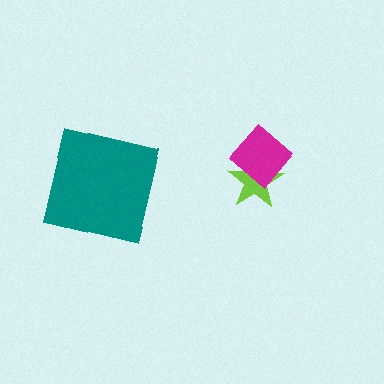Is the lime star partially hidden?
Yes, it is partially covered by another shape.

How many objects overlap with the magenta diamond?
1 object overlaps with the magenta diamond.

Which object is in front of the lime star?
The magenta diamond is in front of the lime star.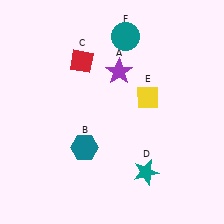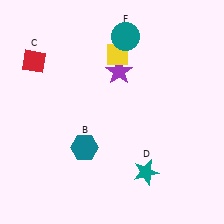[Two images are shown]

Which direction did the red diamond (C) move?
The red diamond (C) moved left.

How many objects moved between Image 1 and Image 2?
2 objects moved between the two images.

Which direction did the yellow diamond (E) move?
The yellow diamond (E) moved up.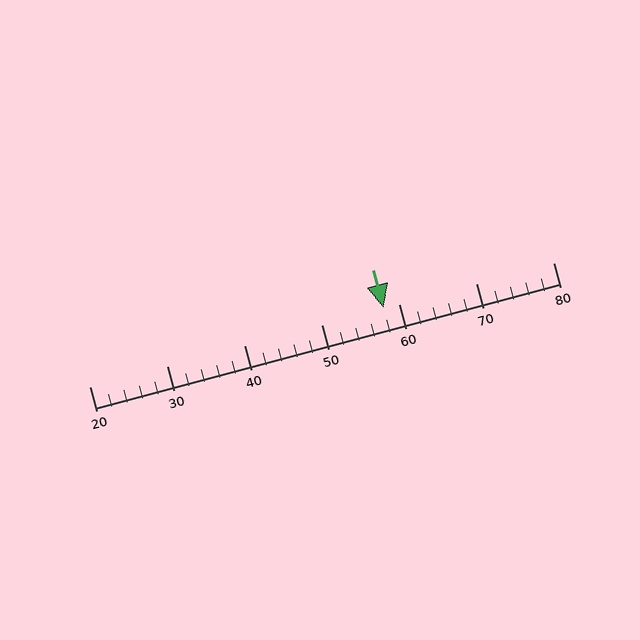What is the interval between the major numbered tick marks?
The major tick marks are spaced 10 units apart.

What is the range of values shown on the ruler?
The ruler shows values from 20 to 80.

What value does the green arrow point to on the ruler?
The green arrow points to approximately 58.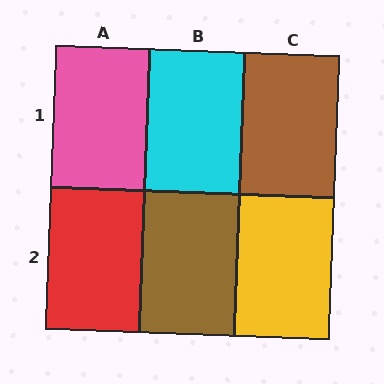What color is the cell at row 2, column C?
Yellow.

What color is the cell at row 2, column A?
Red.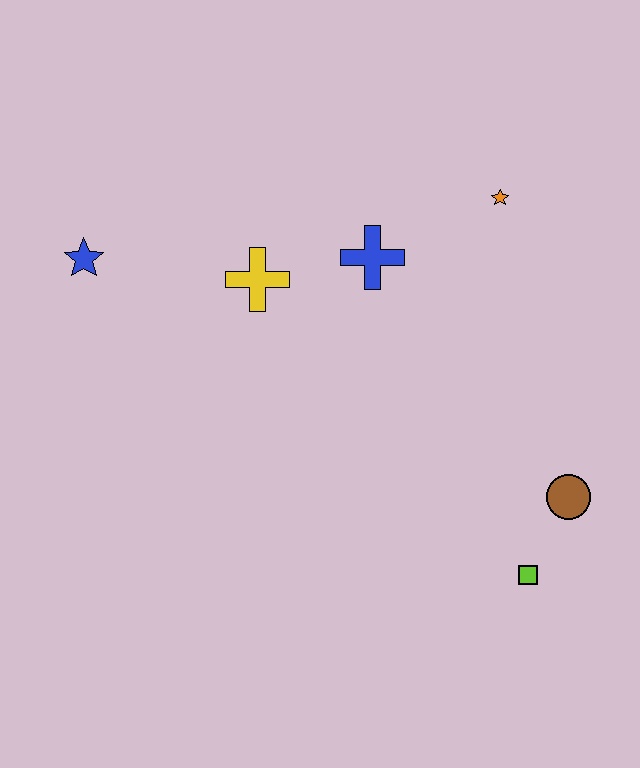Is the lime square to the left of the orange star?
No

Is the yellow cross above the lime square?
Yes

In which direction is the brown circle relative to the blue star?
The brown circle is to the right of the blue star.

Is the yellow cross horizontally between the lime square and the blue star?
Yes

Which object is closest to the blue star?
The yellow cross is closest to the blue star.